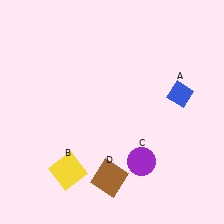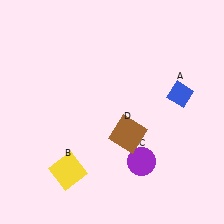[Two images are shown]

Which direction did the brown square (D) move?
The brown square (D) moved up.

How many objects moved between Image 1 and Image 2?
1 object moved between the two images.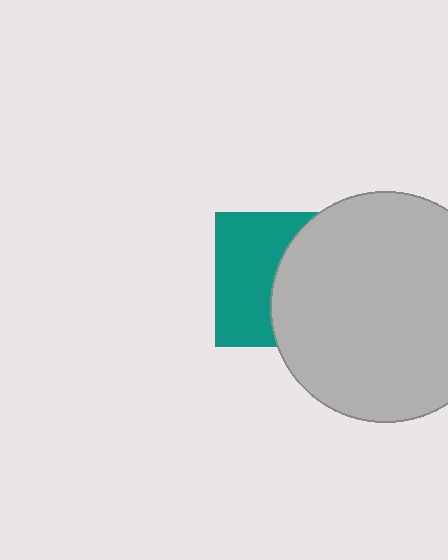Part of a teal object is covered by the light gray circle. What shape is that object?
It is a square.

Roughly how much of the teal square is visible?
About half of it is visible (roughly 49%).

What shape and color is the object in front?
The object in front is a light gray circle.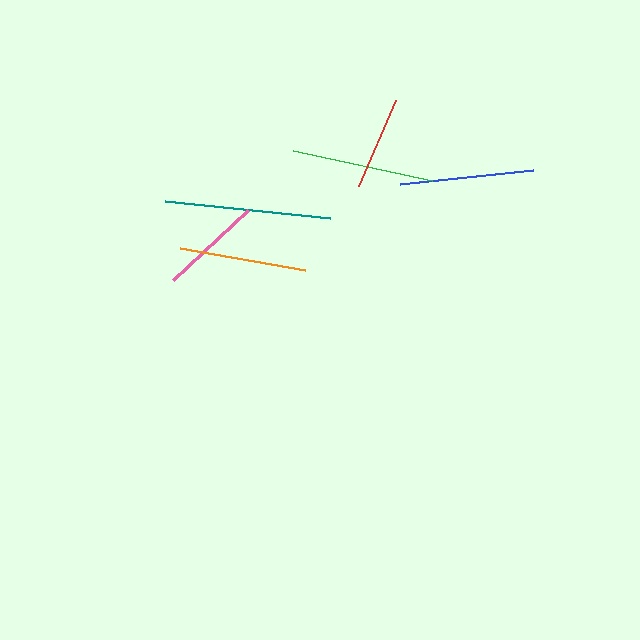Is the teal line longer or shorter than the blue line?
The teal line is longer than the blue line.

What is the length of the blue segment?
The blue segment is approximately 133 pixels long.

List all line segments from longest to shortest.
From longest to shortest: teal, green, blue, orange, pink, red.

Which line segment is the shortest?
The red line is the shortest at approximately 94 pixels.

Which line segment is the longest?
The teal line is the longest at approximately 166 pixels.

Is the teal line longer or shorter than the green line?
The teal line is longer than the green line.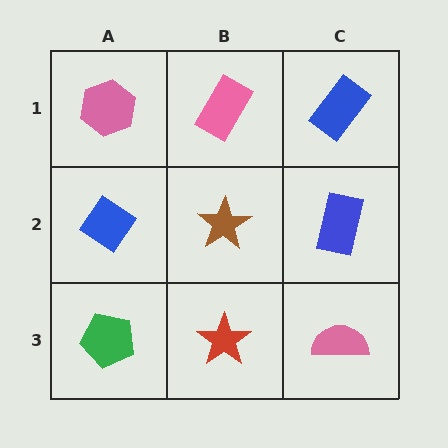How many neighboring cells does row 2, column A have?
3.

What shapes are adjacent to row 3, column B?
A brown star (row 2, column B), a green pentagon (row 3, column A), a pink semicircle (row 3, column C).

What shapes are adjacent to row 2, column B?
A pink rectangle (row 1, column B), a red star (row 3, column B), a blue diamond (row 2, column A), a blue rectangle (row 2, column C).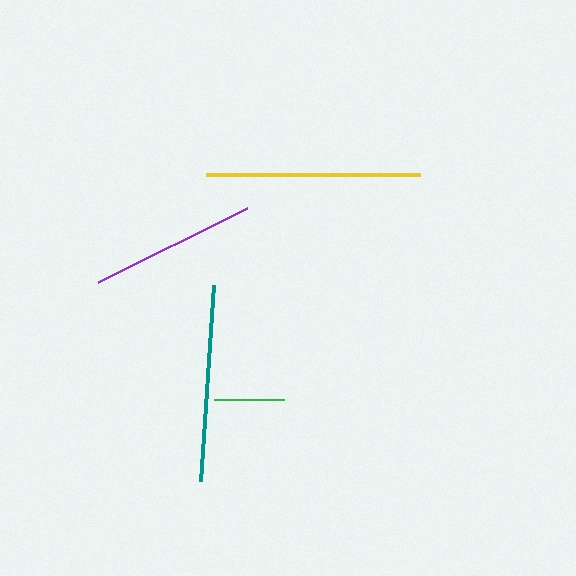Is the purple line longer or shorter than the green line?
The purple line is longer than the green line.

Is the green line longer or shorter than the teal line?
The teal line is longer than the green line.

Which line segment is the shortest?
The green line is the shortest at approximately 70 pixels.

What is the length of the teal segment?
The teal segment is approximately 196 pixels long.